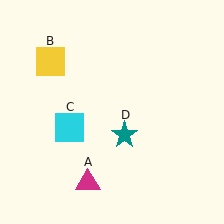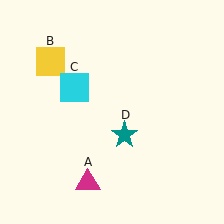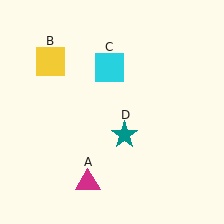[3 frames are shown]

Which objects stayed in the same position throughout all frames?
Magenta triangle (object A) and yellow square (object B) and teal star (object D) remained stationary.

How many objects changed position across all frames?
1 object changed position: cyan square (object C).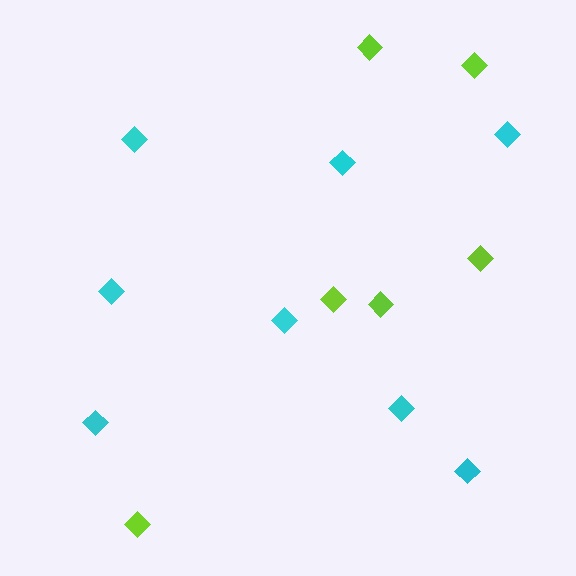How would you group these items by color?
There are 2 groups: one group of cyan diamonds (8) and one group of lime diamonds (6).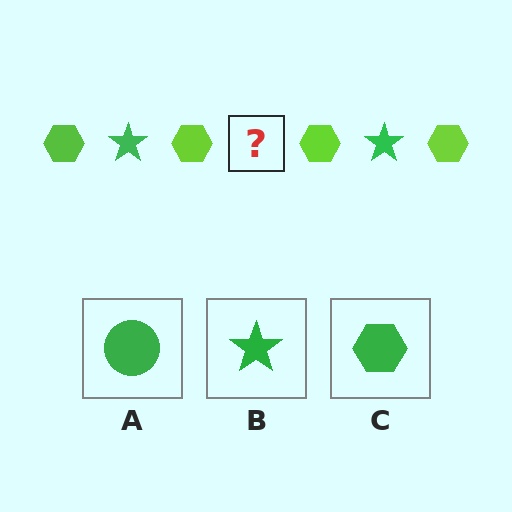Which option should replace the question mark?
Option B.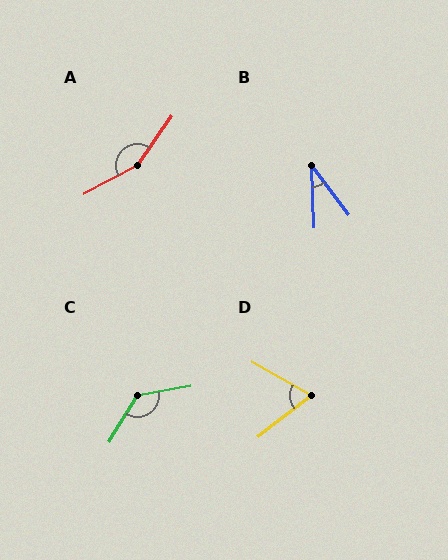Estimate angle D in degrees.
Approximately 67 degrees.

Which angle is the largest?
A, at approximately 153 degrees.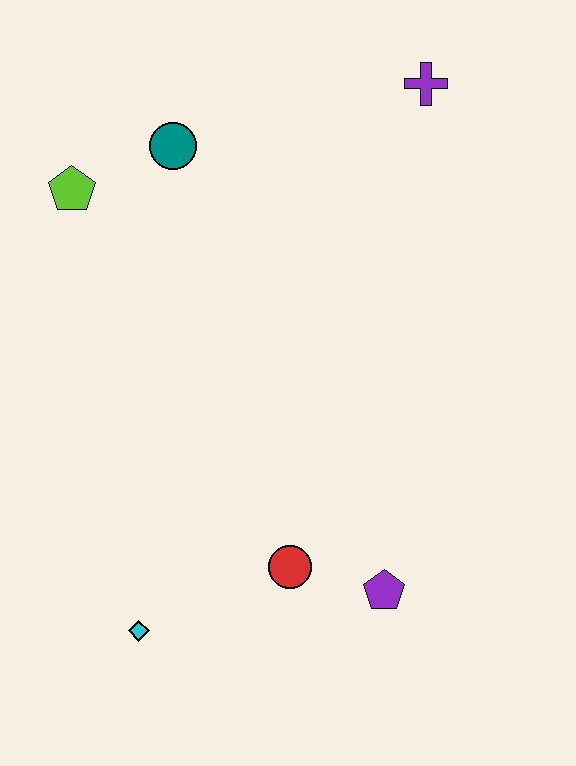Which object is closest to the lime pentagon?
The teal circle is closest to the lime pentagon.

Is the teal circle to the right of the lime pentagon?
Yes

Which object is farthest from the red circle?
The purple cross is farthest from the red circle.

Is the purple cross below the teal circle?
No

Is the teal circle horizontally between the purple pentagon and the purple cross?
No